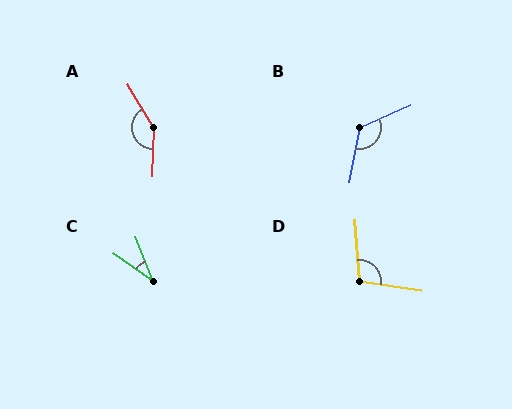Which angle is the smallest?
C, at approximately 33 degrees.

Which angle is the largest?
A, at approximately 147 degrees.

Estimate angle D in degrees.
Approximately 102 degrees.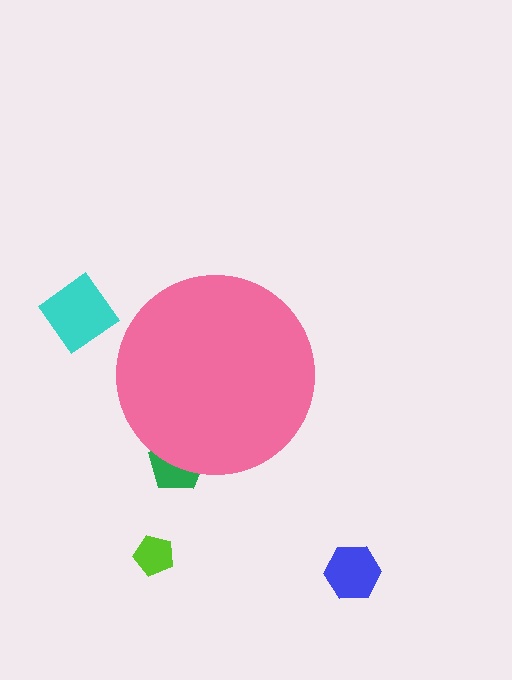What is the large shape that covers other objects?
A pink circle.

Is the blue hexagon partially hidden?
No, the blue hexagon is fully visible.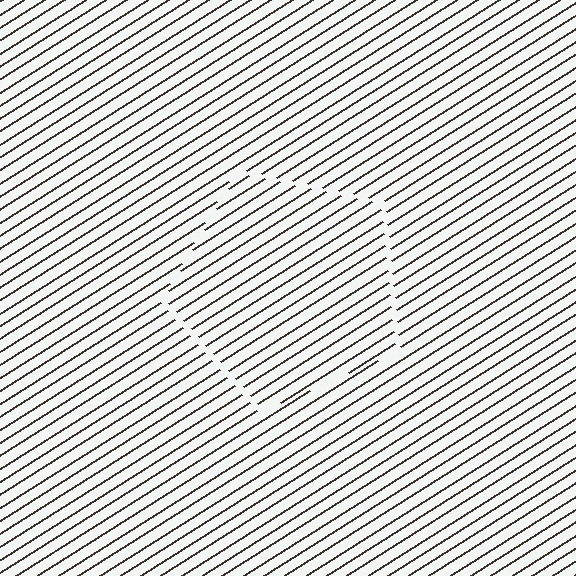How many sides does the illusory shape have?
5 sides — the line-ends trace a pentagon.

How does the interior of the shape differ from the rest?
The interior of the shape contains the same grating, shifted by half a period — the contour is defined by the phase discontinuity where line-ends from the inner and outer gratings abut.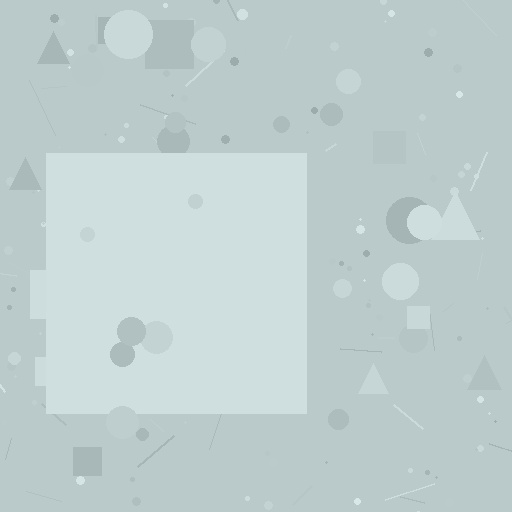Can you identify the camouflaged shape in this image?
The camouflaged shape is a square.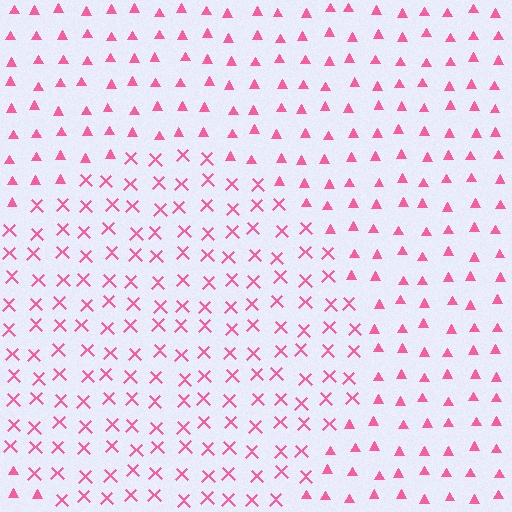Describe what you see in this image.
The image is filled with small pink elements arranged in a uniform grid. A circle-shaped region contains X marks, while the surrounding area contains triangles. The boundary is defined purely by the change in element shape.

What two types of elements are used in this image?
The image uses X marks inside the circle region and triangles outside it.